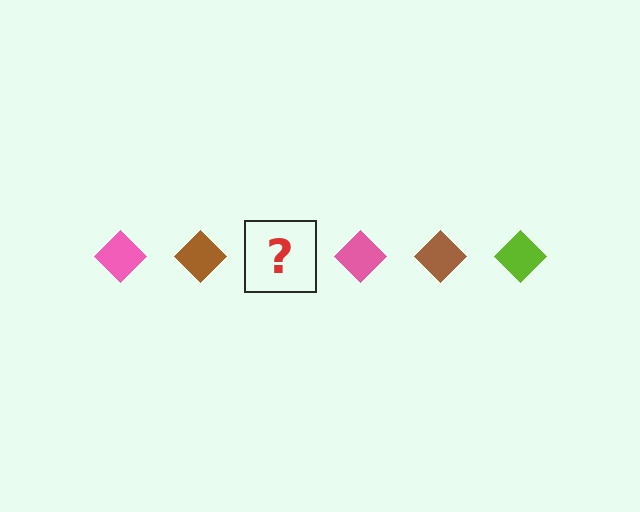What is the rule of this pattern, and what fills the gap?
The rule is that the pattern cycles through pink, brown, lime diamonds. The gap should be filled with a lime diamond.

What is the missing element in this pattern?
The missing element is a lime diamond.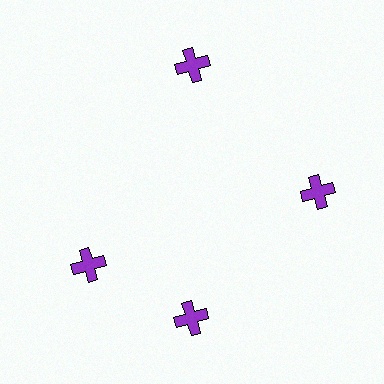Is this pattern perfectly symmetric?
No. The 4 purple crosses are arranged in a ring, but one element near the 9 o'clock position is rotated out of alignment along the ring, breaking the 4-fold rotational symmetry.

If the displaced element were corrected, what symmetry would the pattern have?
It would have 4-fold rotational symmetry — the pattern would map onto itself every 90 degrees.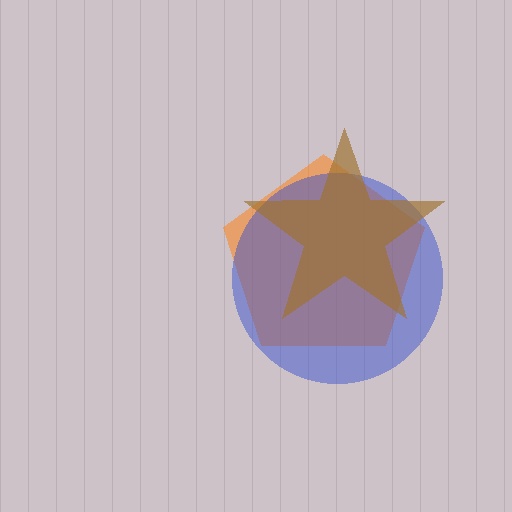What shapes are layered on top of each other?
The layered shapes are: an orange pentagon, a blue circle, a brown star.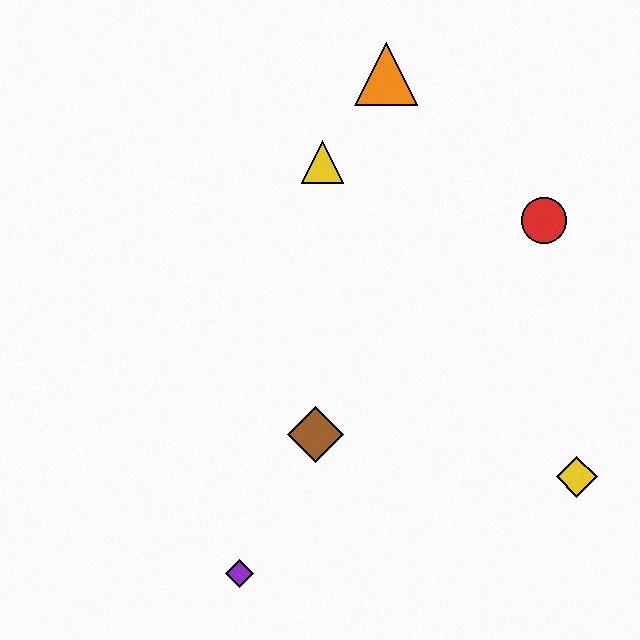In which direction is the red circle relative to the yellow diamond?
The red circle is above the yellow diamond.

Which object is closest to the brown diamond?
The purple diamond is closest to the brown diamond.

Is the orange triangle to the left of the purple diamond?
No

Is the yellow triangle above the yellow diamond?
Yes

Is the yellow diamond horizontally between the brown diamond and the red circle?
No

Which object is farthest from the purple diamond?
The orange triangle is farthest from the purple diamond.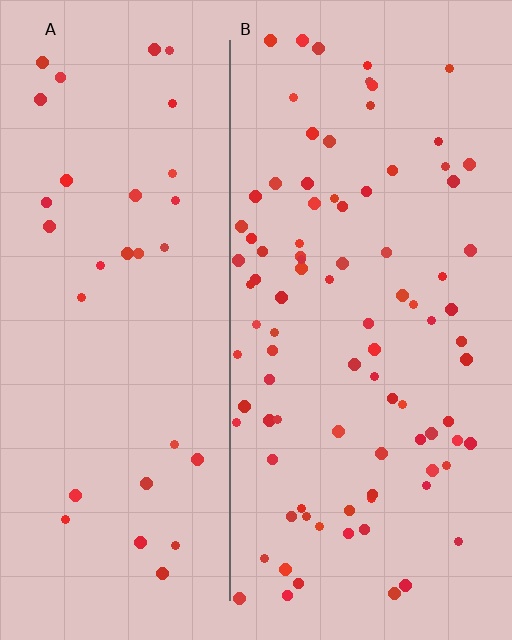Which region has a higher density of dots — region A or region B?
B (the right).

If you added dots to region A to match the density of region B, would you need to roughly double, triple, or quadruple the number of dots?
Approximately triple.